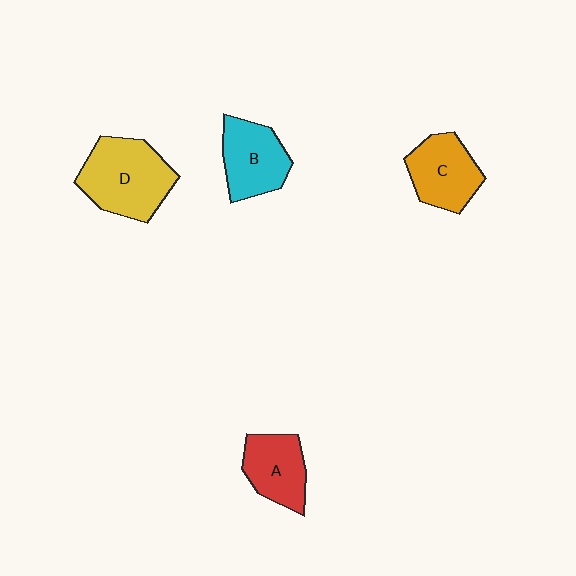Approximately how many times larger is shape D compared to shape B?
Approximately 1.4 times.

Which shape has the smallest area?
Shape A (red).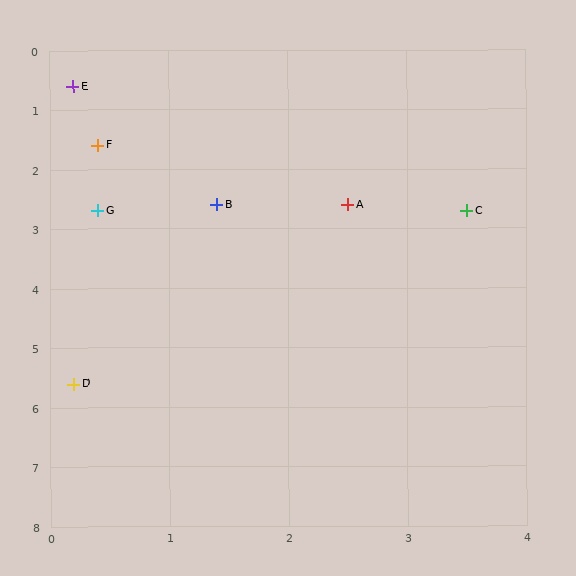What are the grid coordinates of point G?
Point G is at approximately (0.4, 2.7).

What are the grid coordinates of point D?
Point D is at approximately (0.2, 5.6).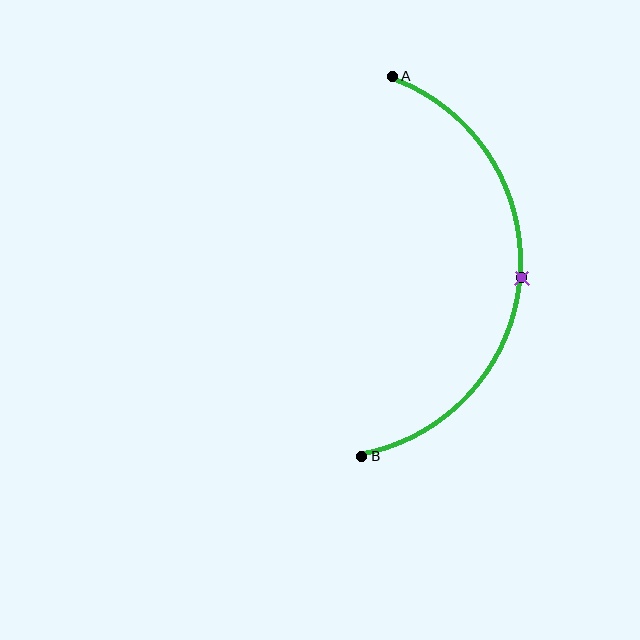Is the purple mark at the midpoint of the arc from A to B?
Yes. The purple mark lies on the arc at equal arc-length from both A and B — it is the arc midpoint.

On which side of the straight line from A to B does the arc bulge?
The arc bulges to the right of the straight line connecting A and B.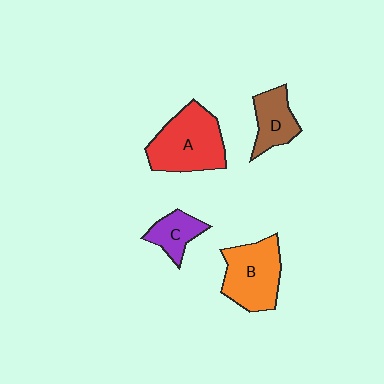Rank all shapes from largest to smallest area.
From largest to smallest: A (red), B (orange), D (brown), C (purple).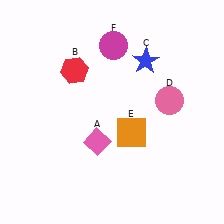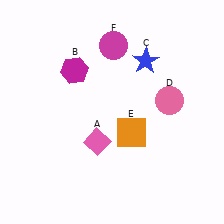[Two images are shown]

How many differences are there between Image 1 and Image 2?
There is 1 difference between the two images.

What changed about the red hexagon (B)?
In Image 1, B is red. In Image 2, it changed to magenta.